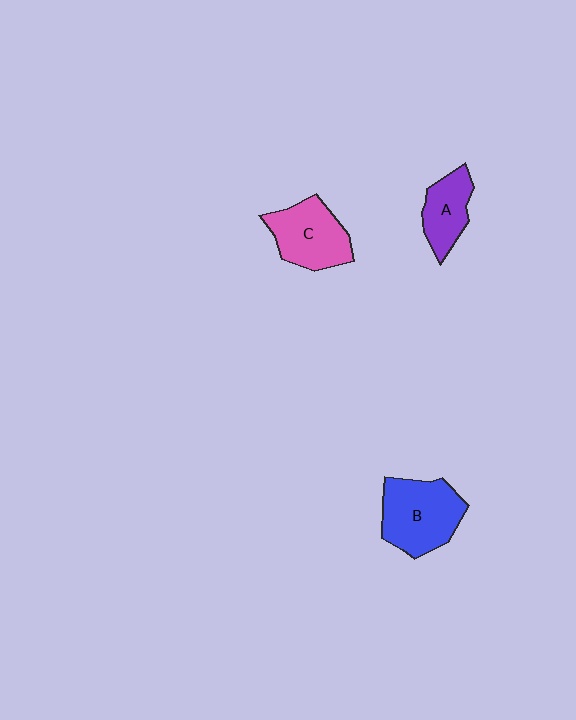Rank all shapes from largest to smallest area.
From largest to smallest: B (blue), C (pink), A (purple).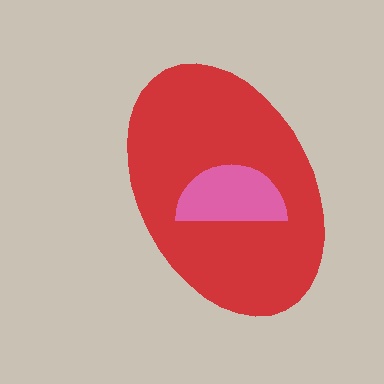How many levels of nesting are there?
2.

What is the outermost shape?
The red ellipse.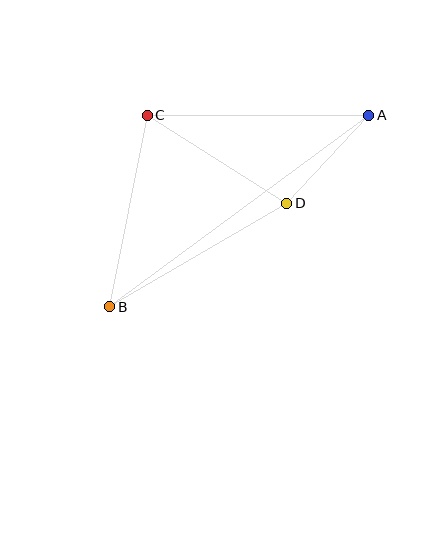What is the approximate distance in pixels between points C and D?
The distance between C and D is approximately 165 pixels.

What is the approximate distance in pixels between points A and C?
The distance between A and C is approximately 221 pixels.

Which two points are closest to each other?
Points A and D are closest to each other.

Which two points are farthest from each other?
Points A and B are farthest from each other.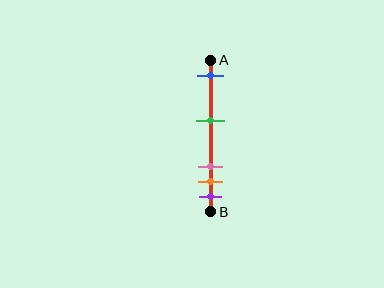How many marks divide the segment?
There are 5 marks dividing the segment.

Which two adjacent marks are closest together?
The orange and purple marks are the closest adjacent pair.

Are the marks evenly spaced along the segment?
No, the marks are not evenly spaced.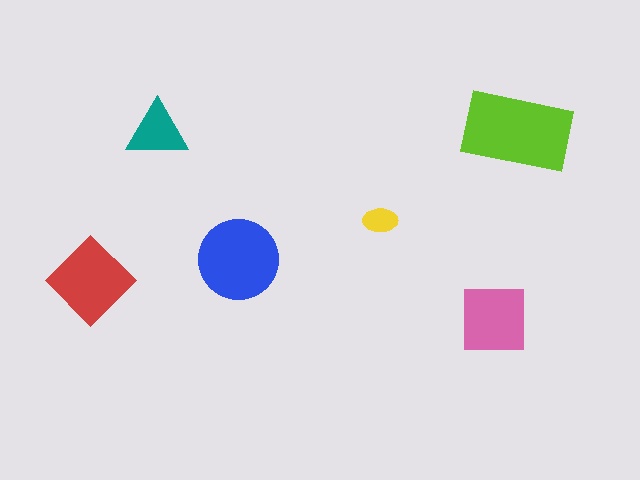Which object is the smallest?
The yellow ellipse.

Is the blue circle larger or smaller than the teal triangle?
Larger.